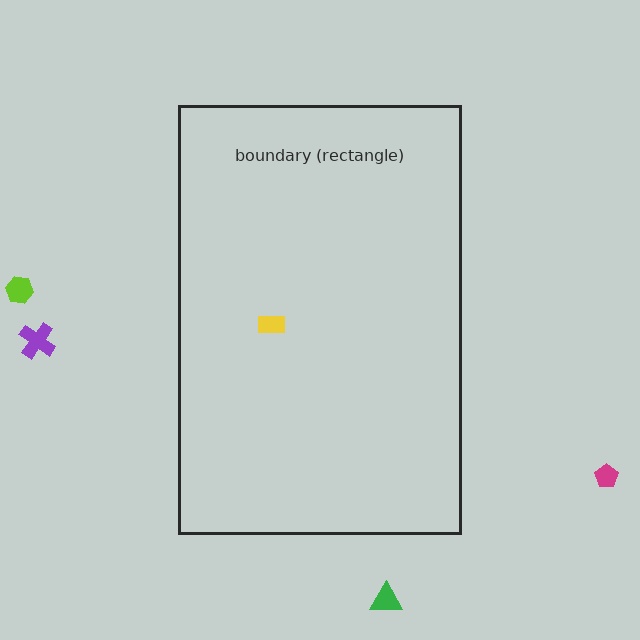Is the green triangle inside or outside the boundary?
Outside.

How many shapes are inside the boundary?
1 inside, 4 outside.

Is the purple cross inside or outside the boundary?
Outside.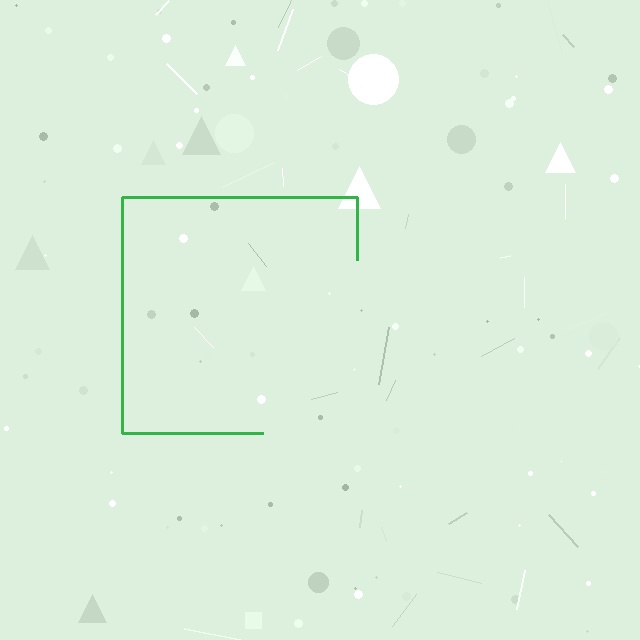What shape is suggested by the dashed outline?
The dashed outline suggests a square.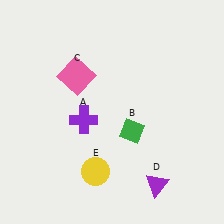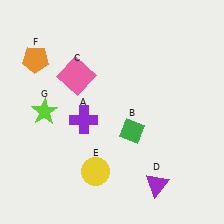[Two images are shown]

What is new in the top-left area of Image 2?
An orange pentagon (F) was added in the top-left area of Image 2.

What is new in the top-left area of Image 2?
A lime star (G) was added in the top-left area of Image 2.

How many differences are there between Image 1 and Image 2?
There are 2 differences between the two images.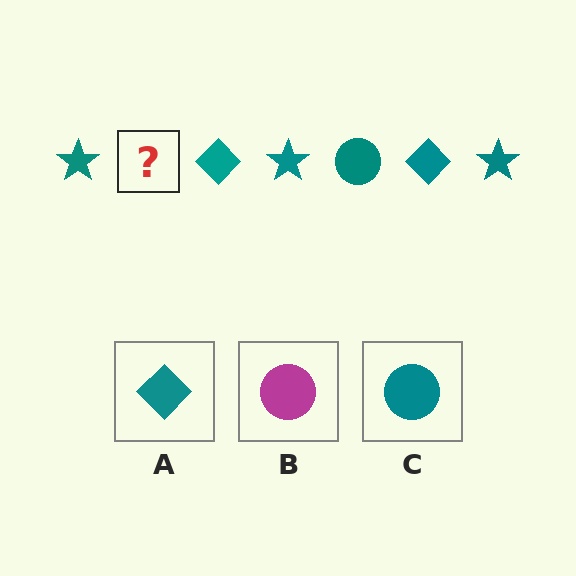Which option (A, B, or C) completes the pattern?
C.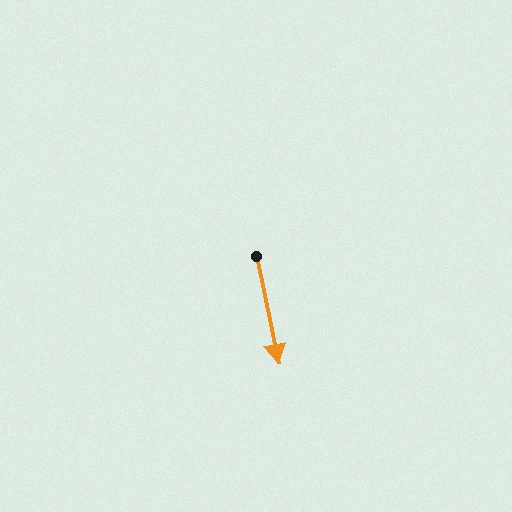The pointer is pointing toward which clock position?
Roughly 6 o'clock.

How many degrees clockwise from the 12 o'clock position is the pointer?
Approximately 168 degrees.